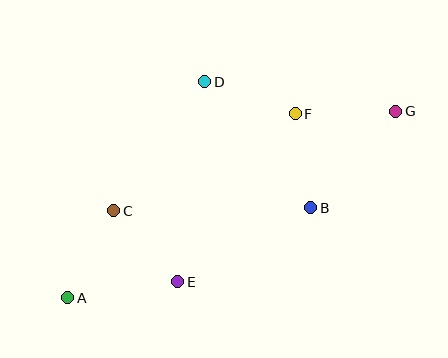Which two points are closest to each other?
Points B and F are closest to each other.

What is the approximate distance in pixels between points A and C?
The distance between A and C is approximately 99 pixels.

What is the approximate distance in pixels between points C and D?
The distance between C and D is approximately 158 pixels.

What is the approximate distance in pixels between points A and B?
The distance between A and B is approximately 259 pixels.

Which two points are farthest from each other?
Points A and G are farthest from each other.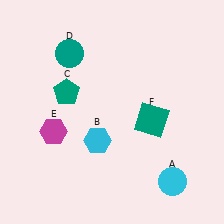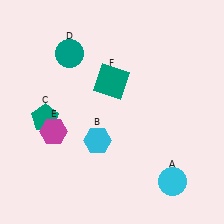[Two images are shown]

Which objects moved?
The objects that moved are: the teal pentagon (C), the teal square (F).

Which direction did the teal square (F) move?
The teal square (F) moved left.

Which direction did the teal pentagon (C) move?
The teal pentagon (C) moved down.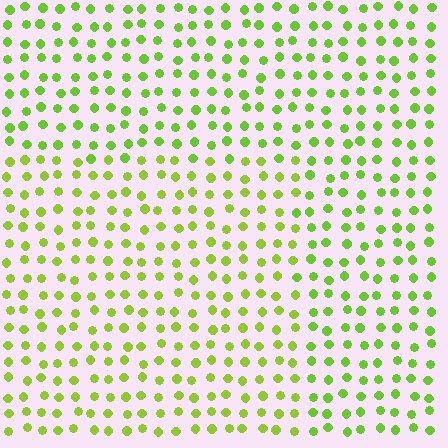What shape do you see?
I see a rectangle.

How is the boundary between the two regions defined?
The boundary is defined purely by a slight shift in hue (about 16 degrees). Spacing, size, and orientation are identical on both sides.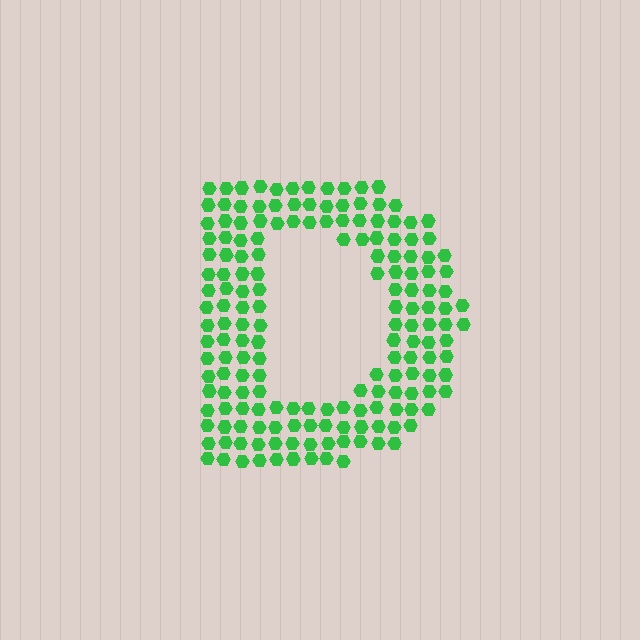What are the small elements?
The small elements are hexagons.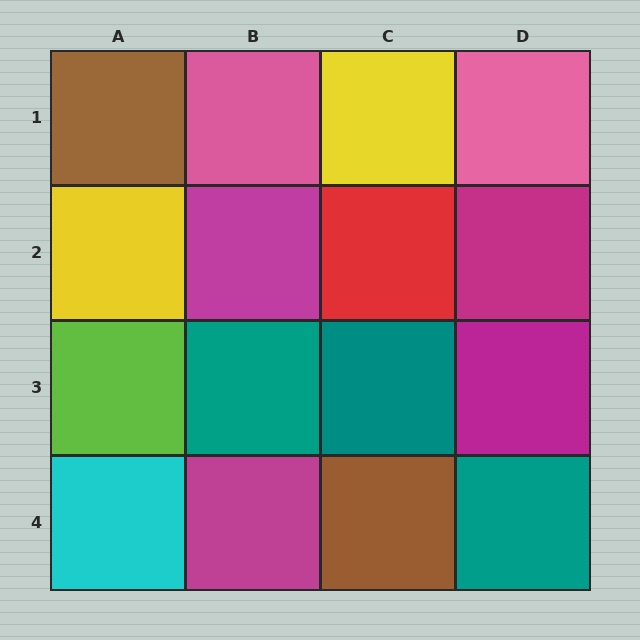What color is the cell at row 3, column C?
Teal.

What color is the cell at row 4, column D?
Teal.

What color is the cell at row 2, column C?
Red.